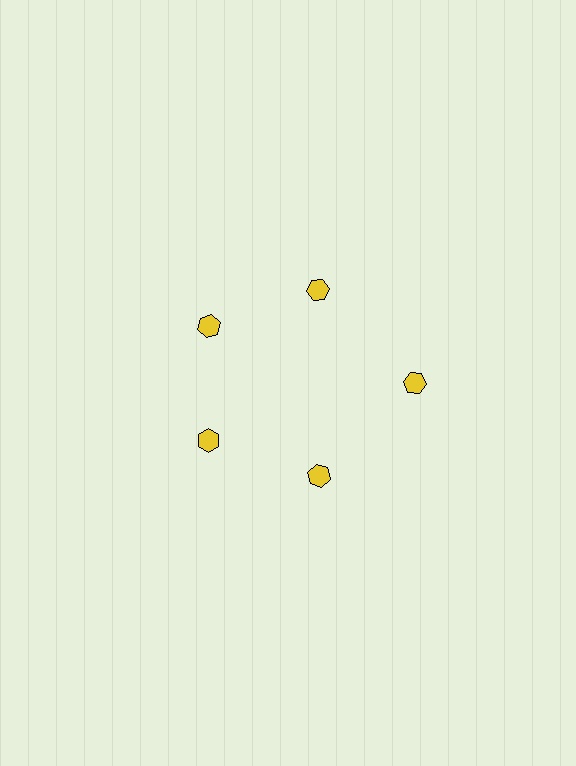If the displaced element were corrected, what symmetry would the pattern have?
It would have 5-fold rotational symmetry — the pattern would map onto itself every 72 degrees.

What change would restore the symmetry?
The symmetry would be restored by moving it inward, back onto the ring so that all 5 hexagons sit at equal angles and equal distance from the center.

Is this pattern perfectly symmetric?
No. The 5 yellow hexagons are arranged in a ring, but one element near the 3 o'clock position is pushed outward from the center, breaking the 5-fold rotational symmetry.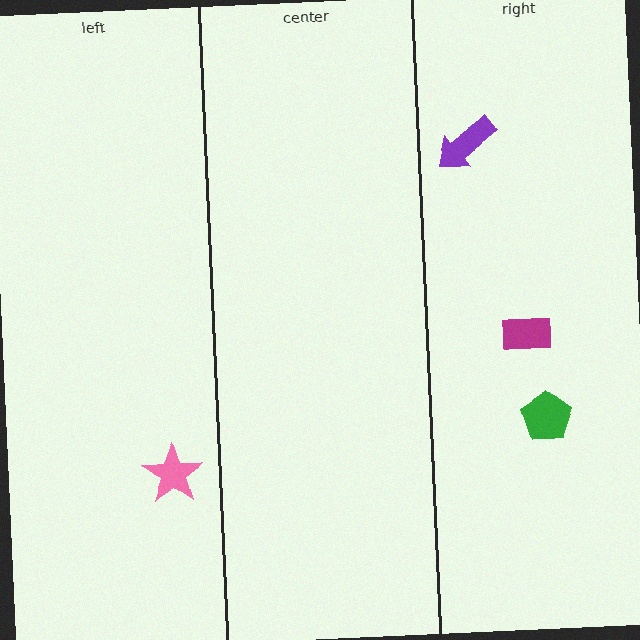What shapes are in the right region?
The magenta rectangle, the purple arrow, the green pentagon.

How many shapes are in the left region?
1.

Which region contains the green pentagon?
The right region.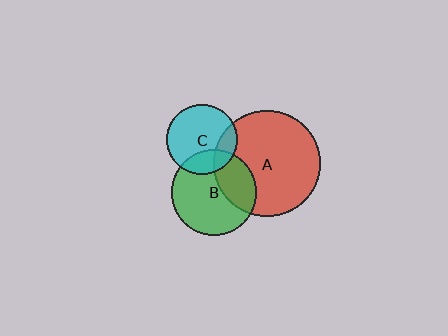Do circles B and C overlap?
Yes.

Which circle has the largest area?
Circle A (red).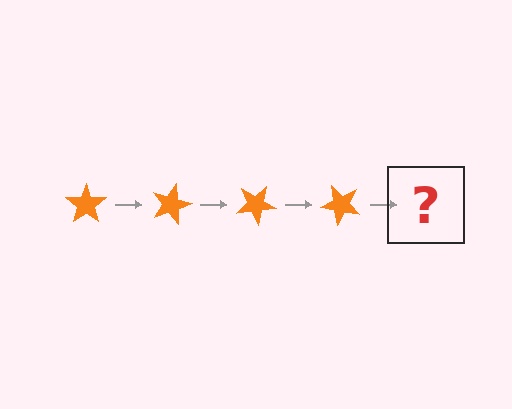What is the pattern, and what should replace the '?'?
The pattern is that the star rotates 15 degrees each step. The '?' should be an orange star rotated 60 degrees.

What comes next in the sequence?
The next element should be an orange star rotated 60 degrees.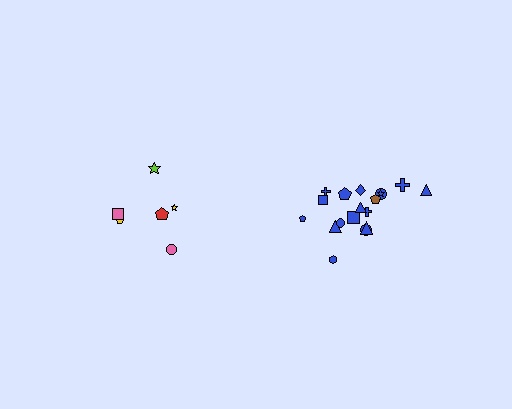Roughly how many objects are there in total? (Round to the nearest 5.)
Roughly 25 objects in total.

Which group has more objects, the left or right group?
The right group.